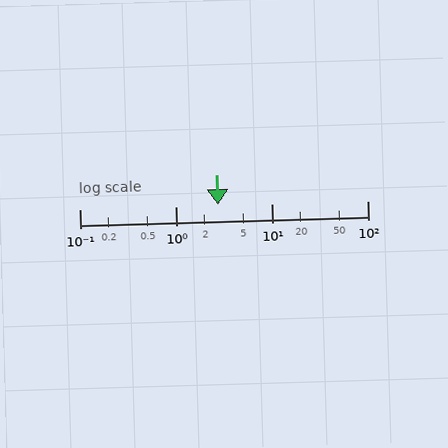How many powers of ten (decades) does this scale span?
The scale spans 3 decades, from 0.1 to 100.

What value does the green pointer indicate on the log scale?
The pointer indicates approximately 2.8.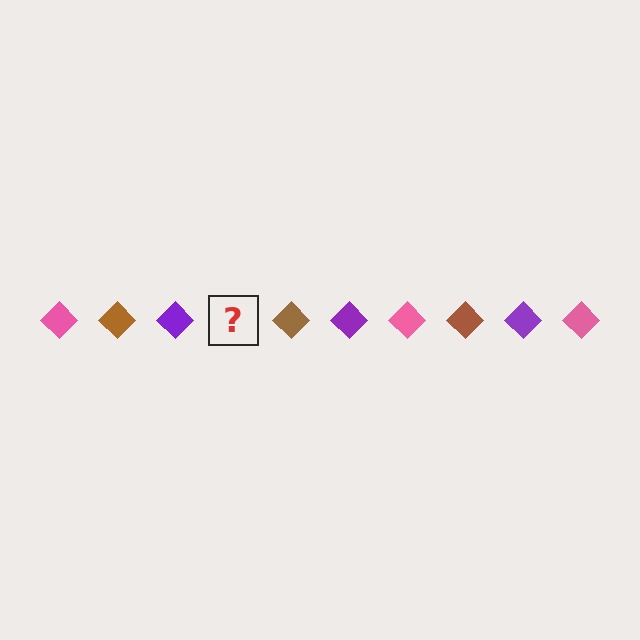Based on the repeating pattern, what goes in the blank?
The blank should be a pink diamond.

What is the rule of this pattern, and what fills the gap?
The rule is that the pattern cycles through pink, brown, purple diamonds. The gap should be filled with a pink diamond.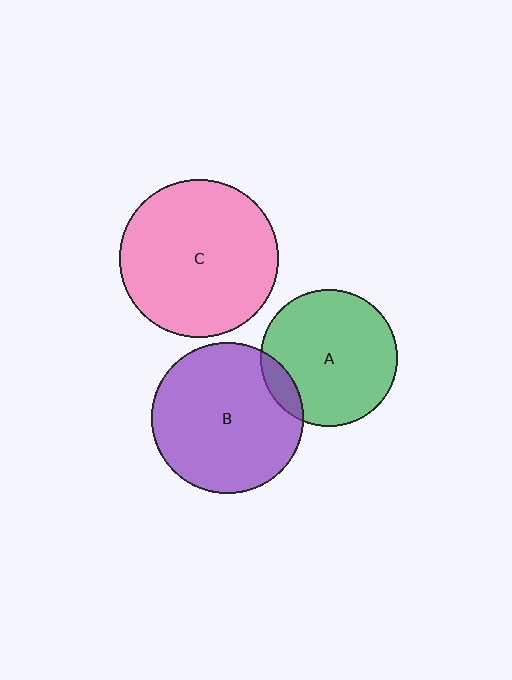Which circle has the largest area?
Circle C (pink).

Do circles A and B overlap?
Yes.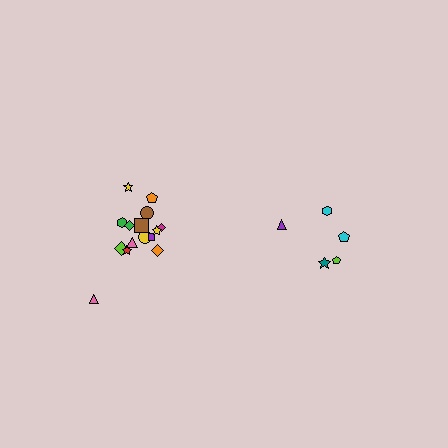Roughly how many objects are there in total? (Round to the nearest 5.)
Roughly 20 objects in total.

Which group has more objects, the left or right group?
The left group.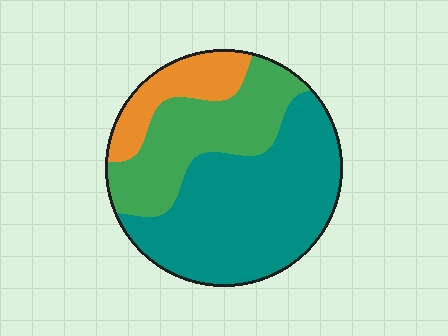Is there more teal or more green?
Teal.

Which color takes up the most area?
Teal, at roughly 55%.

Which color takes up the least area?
Orange, at roughly 15%.